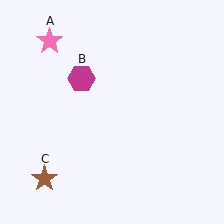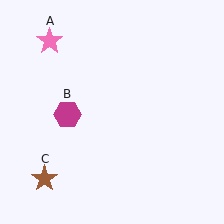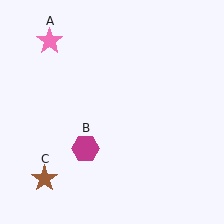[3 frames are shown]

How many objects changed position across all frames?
1 object changed position: magenta hexagon (object B).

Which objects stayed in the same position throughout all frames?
Pink star (object A) and brown star (object C) remained stationary.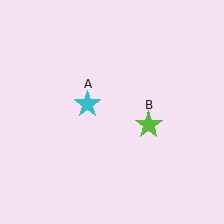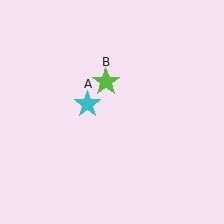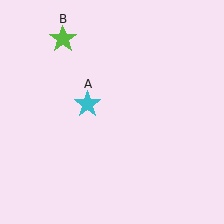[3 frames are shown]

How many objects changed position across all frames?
1 object changed position: lime star (object B).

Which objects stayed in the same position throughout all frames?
Cyan star (object A) remained stationary.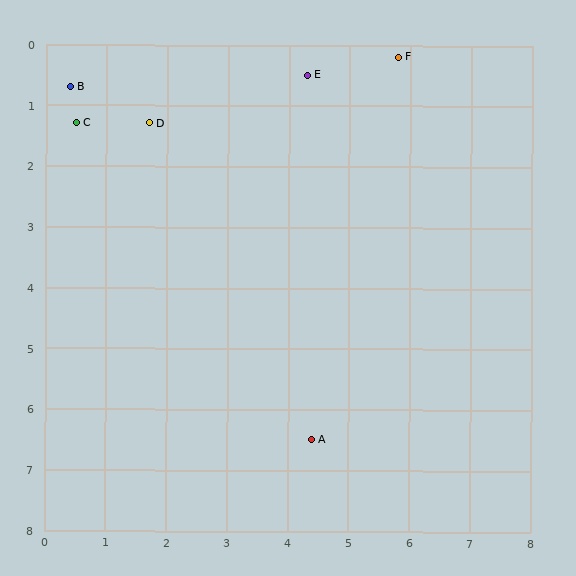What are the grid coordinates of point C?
Point C is at approximately (0.5, 1.3).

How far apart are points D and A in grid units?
Points D and A are about 5.9 grid units apart.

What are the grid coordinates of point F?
Point F is at approximately (5.8, 0.2).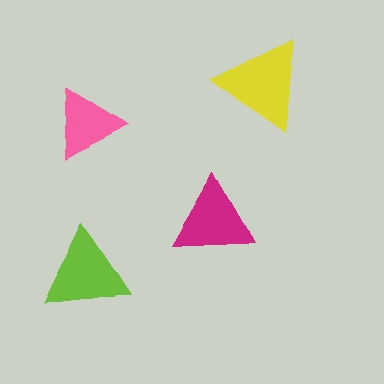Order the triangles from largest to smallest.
the yellow one, the lime one, the magenta one, the pink one.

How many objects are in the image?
There are 4 objects in the image.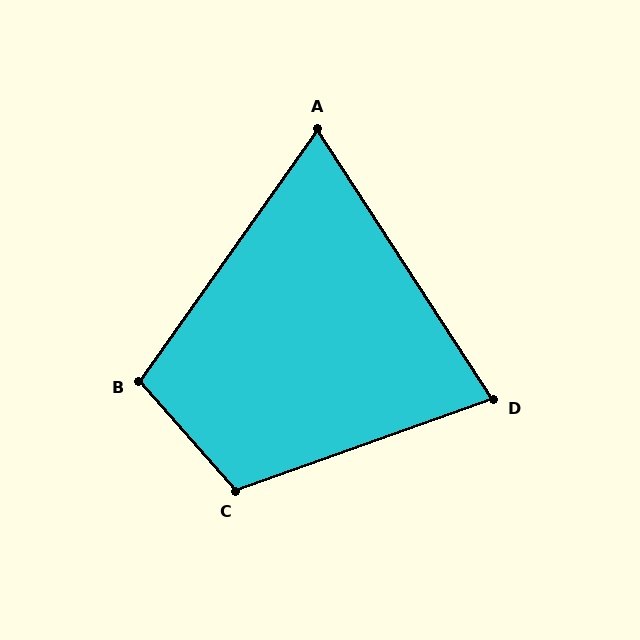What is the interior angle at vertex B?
Approximately 103 degrees (obtuse).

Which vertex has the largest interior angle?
C, at approximately 112 degrees.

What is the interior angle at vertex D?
Approximately 77 degrees (acute).